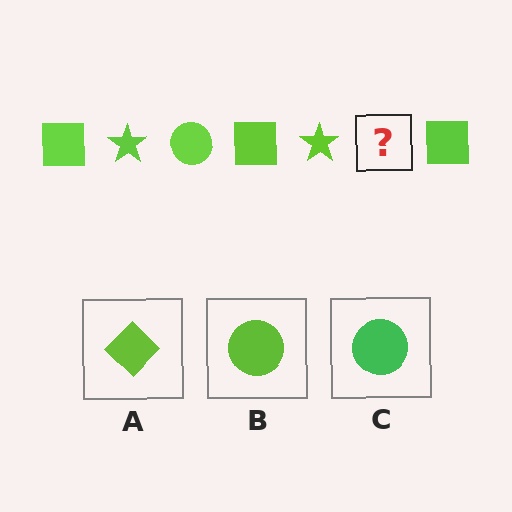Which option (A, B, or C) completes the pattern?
B.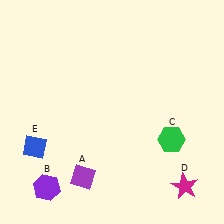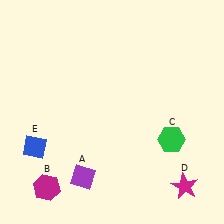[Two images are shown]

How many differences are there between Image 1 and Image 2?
There is 1 difference between the two images.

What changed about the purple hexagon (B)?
In Image 1, B is purple. In Image 2, it changed to magenta.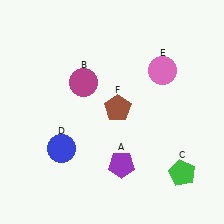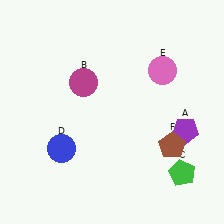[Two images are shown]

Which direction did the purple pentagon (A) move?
The purple pentagon (A) moved right.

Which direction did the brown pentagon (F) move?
The brown pentagon (F) moved right.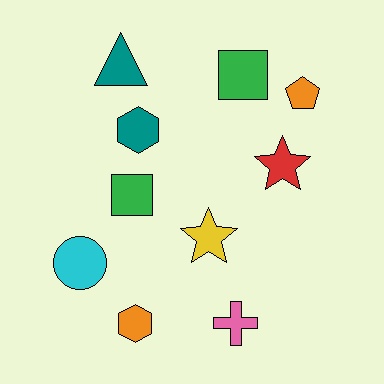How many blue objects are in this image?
There are no blue objects.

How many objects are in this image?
There are 10 objects.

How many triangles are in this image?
There is 1 triangle.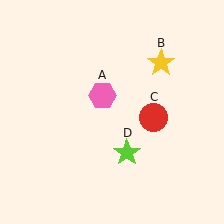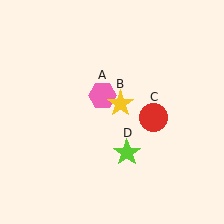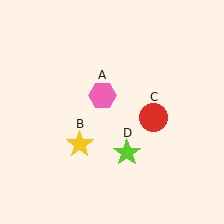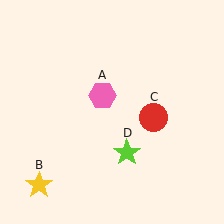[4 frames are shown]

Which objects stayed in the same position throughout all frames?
Pink hexagon (object A) and red circle (object C) and lime star (object D) remained stationary.